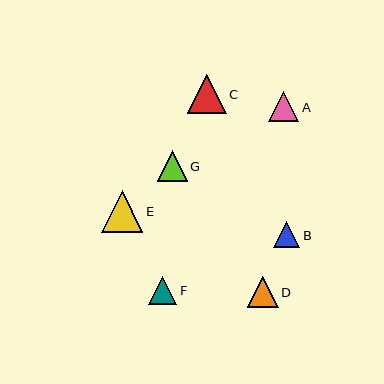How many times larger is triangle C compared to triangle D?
Triangle C is approximately 1.3 times the size of triangle D.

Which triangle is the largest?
Triangle E is the largest with a size of approximately 41 pixels.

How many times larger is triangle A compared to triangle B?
Triangle A is approximately 1.2 times the size of triangle B.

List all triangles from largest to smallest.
From largest to smallest: E, C, D, G, A, F, B.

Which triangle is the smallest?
Triangle B is the smallest with a size of approximately 26 pixels.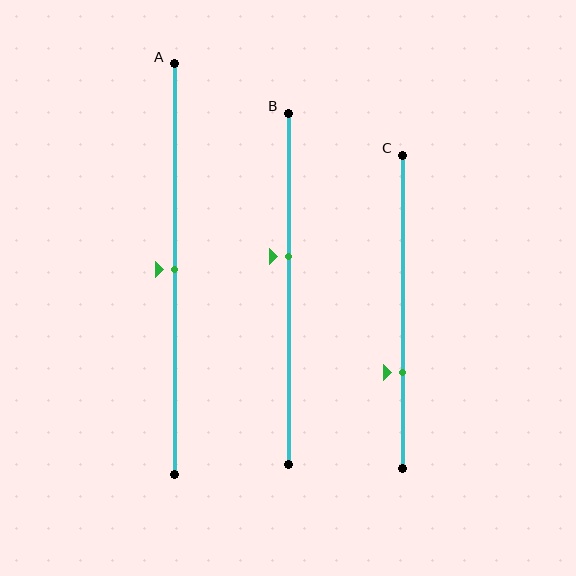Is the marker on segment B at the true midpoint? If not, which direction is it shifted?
No, the marker on segment B is shifted upward by about 9% of the segment length.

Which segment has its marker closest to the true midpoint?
Segment A has its marker closest to the true midpoint.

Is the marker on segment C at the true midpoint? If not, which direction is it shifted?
No, the marker on segment C is shifted downward by about 19% of the segment length.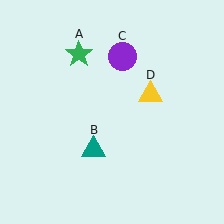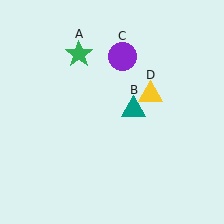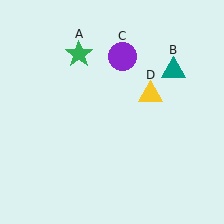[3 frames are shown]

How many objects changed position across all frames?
1 object changed position: teal triangle (object B).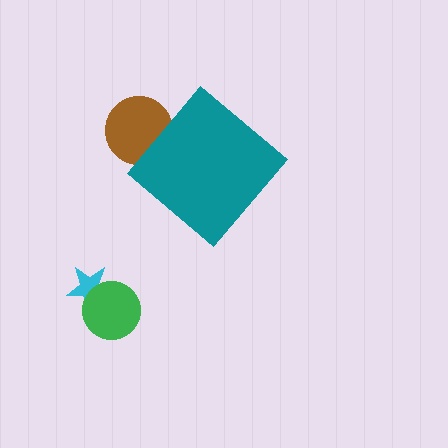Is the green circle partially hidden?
No, the green circle is fully visible.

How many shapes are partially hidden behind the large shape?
1 shape is partially hidden.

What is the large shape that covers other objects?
A teal diamond.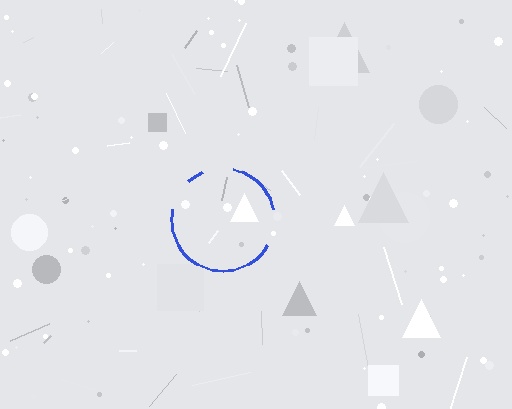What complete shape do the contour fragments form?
The contour fragments form a circle.